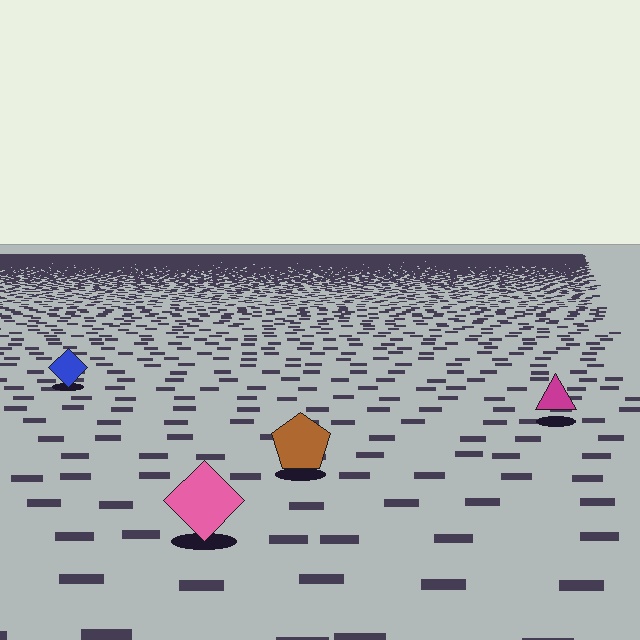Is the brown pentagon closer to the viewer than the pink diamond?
No. The pink diamond is closer — you can tell from the texture gradient: the ground texture is coarser near it.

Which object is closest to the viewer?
The pink diamond is closest. The texture marks near it are larger and more spread out.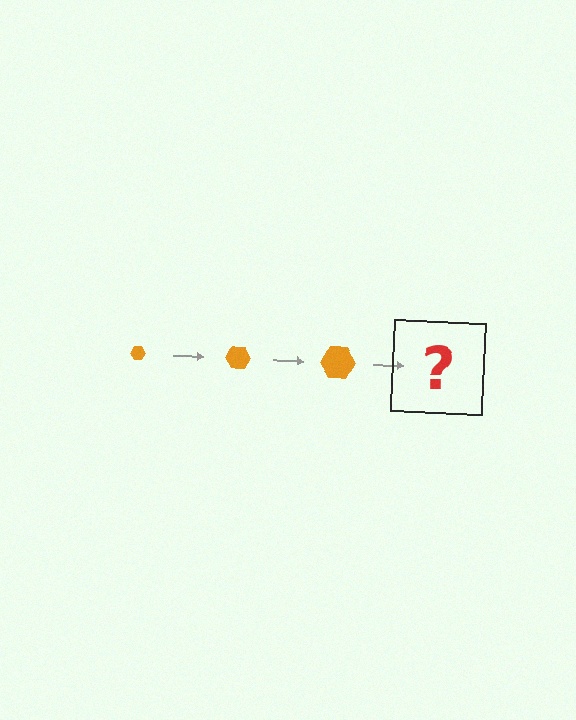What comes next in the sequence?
The next element should be an orange hexagon, larger than the previous one.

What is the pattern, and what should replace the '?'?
The pattern is that the hexagon gets progressively larger each step. The '?' should be an orange hexagon, larger than the previous one.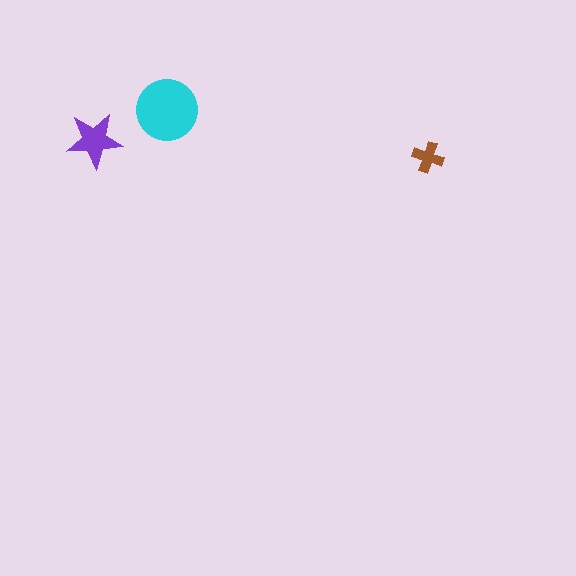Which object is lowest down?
The brown cross is bottommost.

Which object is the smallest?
The brown cross.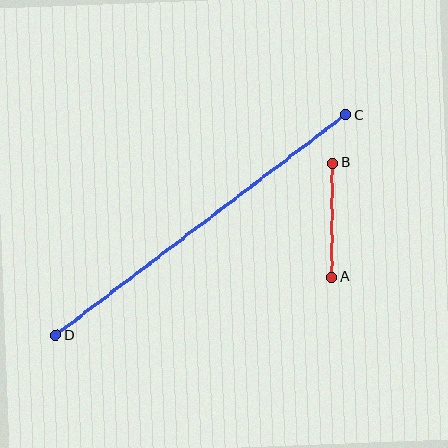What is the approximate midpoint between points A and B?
The midpoint is at approximately (332, 220) pixels.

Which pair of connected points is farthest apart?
Points C and D are farthest apart.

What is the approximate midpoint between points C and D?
The midpoint is at approximately (201, 225) pixels.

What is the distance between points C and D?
The distance is approximately 364 pixels.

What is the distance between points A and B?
The distance is approximately 114 pixels.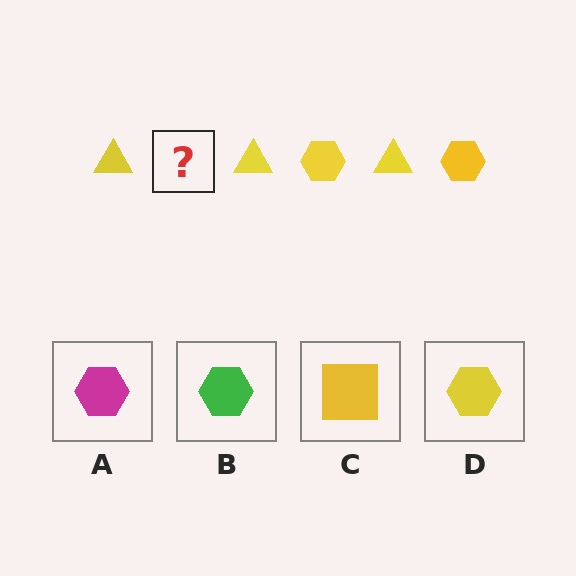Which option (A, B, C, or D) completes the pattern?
D.